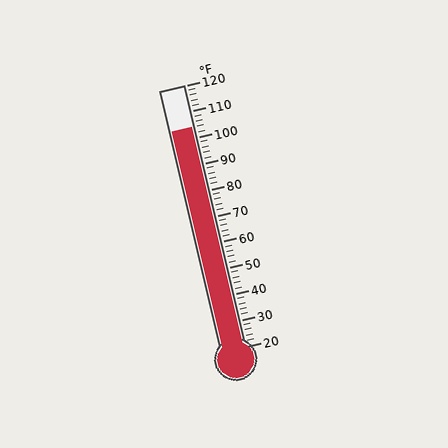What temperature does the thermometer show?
The thermometer shows approximately 104°F.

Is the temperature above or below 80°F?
The temperature is above 80°F.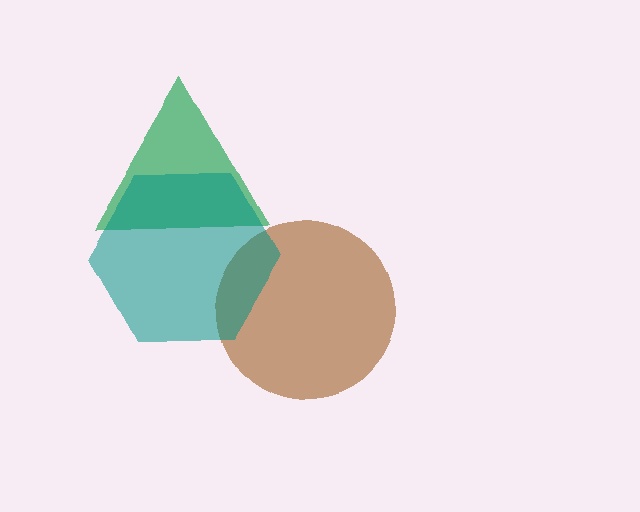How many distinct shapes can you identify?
There are 3 distinct shapes: a brown circle, a green triangle, a teal hexagon.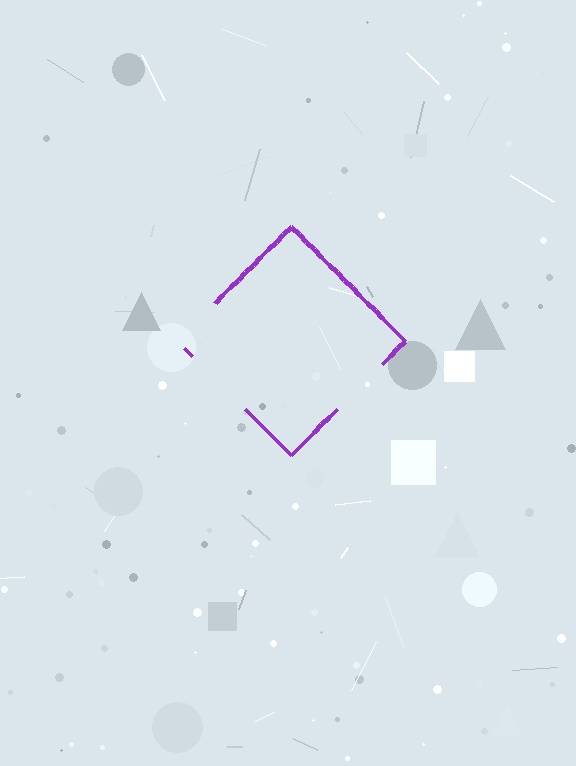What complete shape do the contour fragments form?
The contour fragments form a diamond.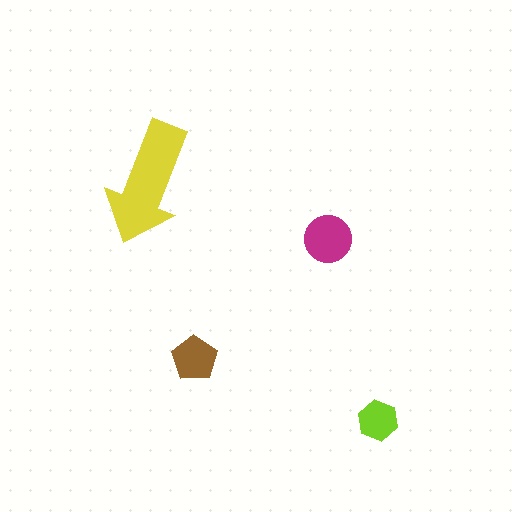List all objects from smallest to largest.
The lime hexagon, the brown pentagon, the magenta circle, the yellow arrow.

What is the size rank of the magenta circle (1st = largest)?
2nd.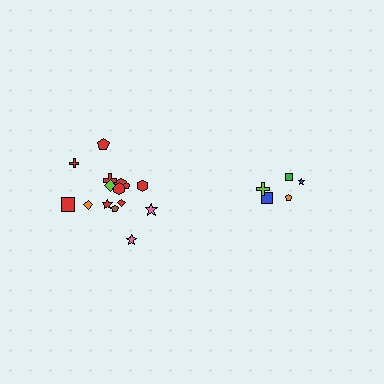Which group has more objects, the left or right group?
The left group.